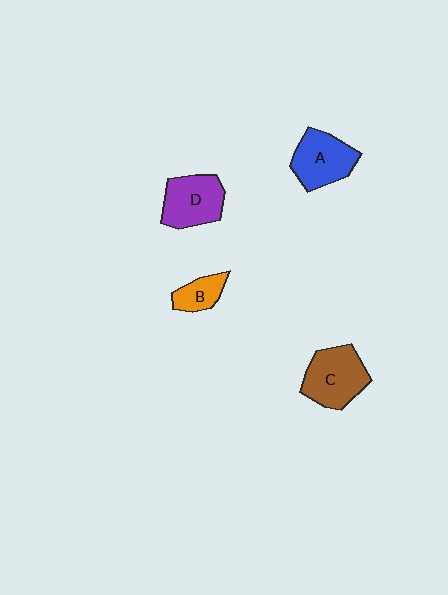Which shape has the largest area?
Shape C (brown).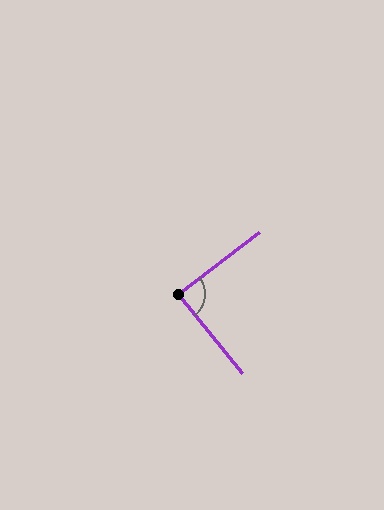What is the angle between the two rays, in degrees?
Approximately 88 degrees.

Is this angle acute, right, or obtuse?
It is approximately a right angle.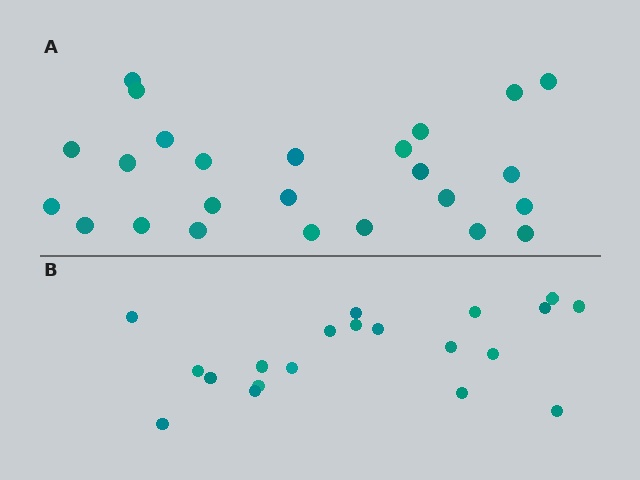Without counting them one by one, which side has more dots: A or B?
Region A (the top region) has more dots.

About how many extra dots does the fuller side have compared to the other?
Region A has about 5 more dots than region B.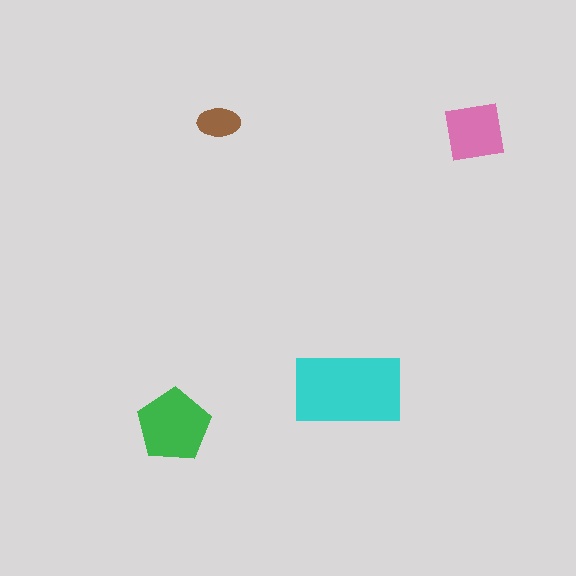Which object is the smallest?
The brown ellipse.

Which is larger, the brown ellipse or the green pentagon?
The green pentagon.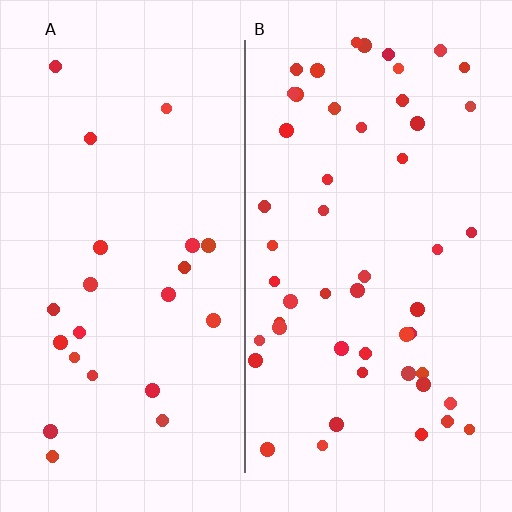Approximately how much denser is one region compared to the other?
Approximately 2.3× — region B over region A.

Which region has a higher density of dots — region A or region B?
B (the right).